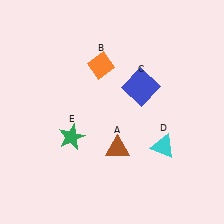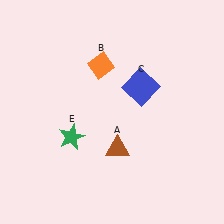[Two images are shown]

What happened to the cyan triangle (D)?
The cyan triangle (D) was removed in Image 2. It was in the bottom-right area of Image 1.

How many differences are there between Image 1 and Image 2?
There is 1 difference between the two images.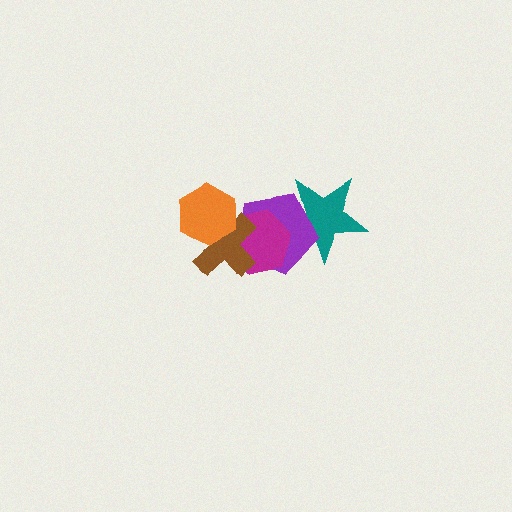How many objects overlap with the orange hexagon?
2 objects overlap with the orange hexagon.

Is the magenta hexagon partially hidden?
Yes, it is partially covered by another shape.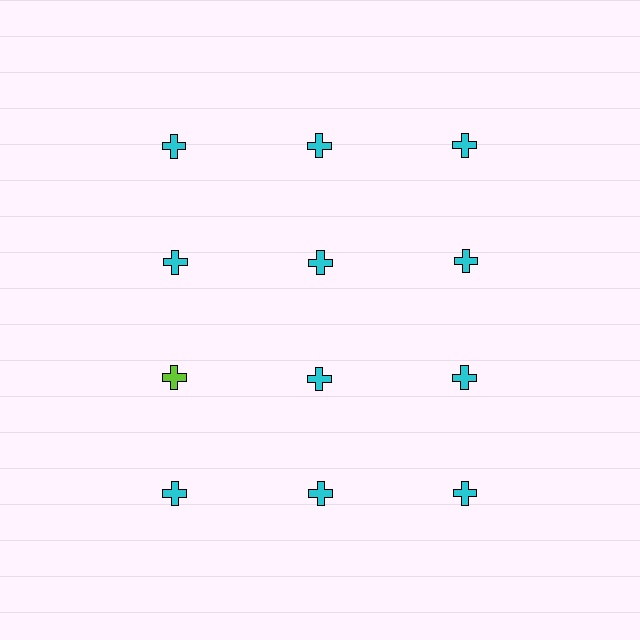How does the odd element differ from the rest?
It has a different color: lime instead of cyan.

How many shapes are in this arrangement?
There are 12 shapes arranged in a grid pattern.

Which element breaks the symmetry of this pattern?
The lime cross in the third row, leftmost column breaks the symmetry. All other shapes are cyan crosses.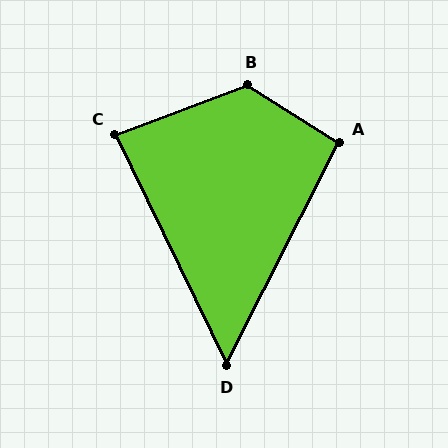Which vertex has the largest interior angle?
B, at approximately 127 degrees.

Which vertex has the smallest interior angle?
D, at approximately 53 degrees.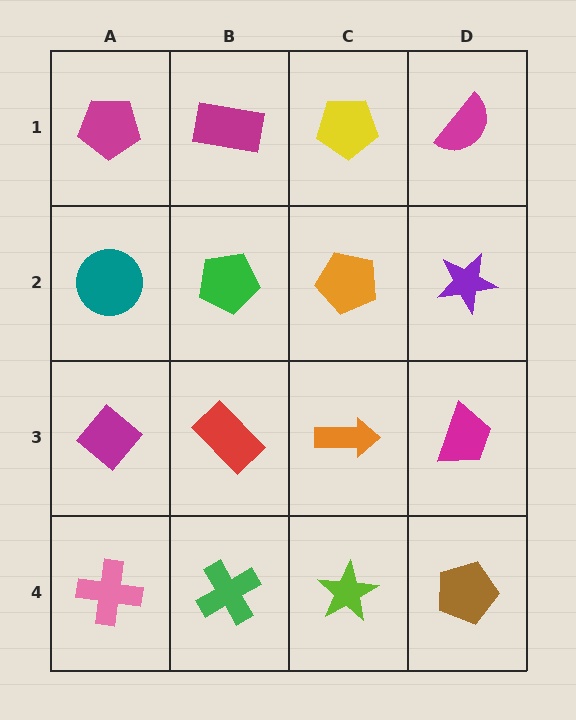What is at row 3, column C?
An orange arrow.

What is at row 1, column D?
A magenta semicircle.